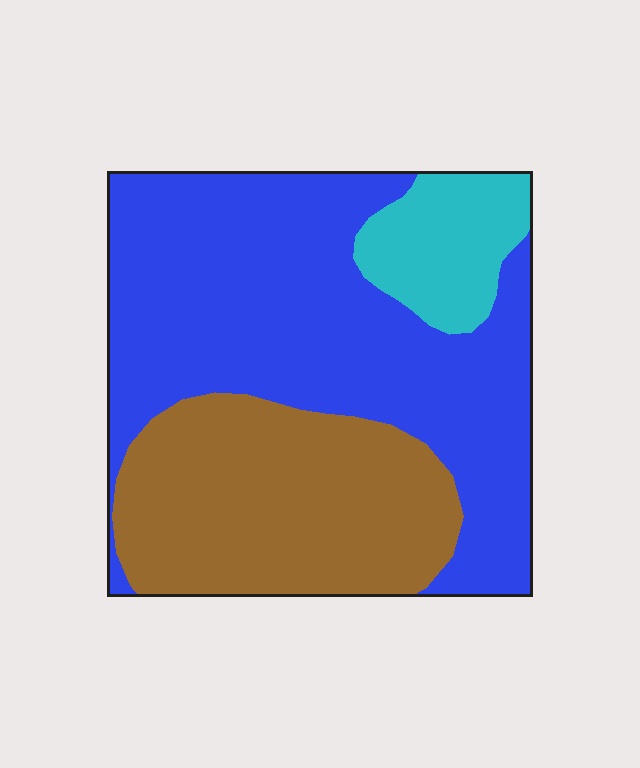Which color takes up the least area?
Cyan, at roughly 10%.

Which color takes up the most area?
Blue, at roughly 55%.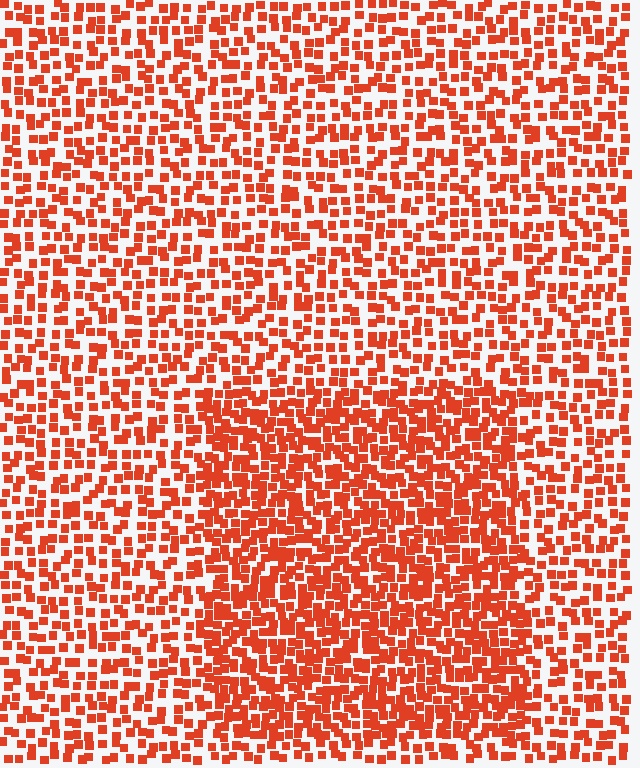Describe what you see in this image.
The image contains small red elements arranged at two different densities. A rectangle-shaped region is visible where the elements are more densely packed than the surrounding area.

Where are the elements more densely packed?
The elements are more densely packed inside the rectangle boundary.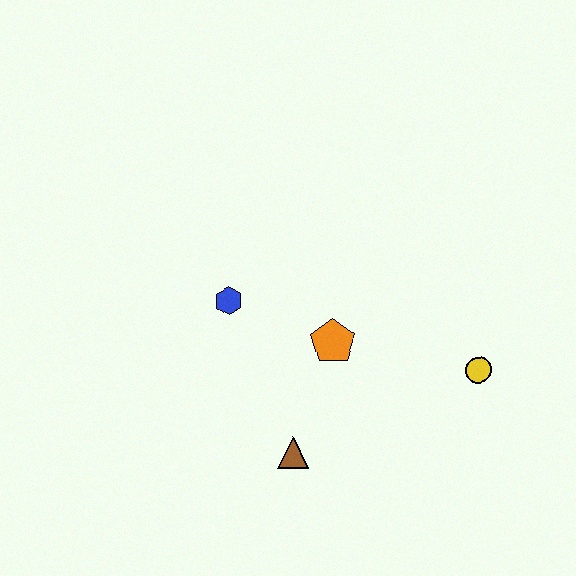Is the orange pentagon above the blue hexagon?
No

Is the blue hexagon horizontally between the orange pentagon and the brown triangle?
No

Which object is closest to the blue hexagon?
The orange pentagon is closest to the blue hexagon.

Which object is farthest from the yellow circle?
The blue hexagon is farthest from the yellow circle.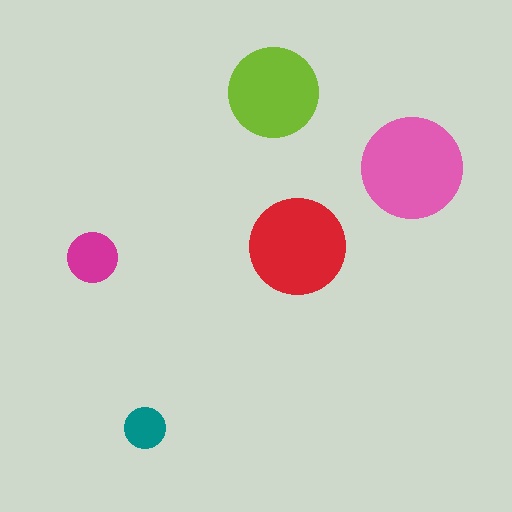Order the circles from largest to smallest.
the pink one, the red one, the lime one, the magenta one, the teal one.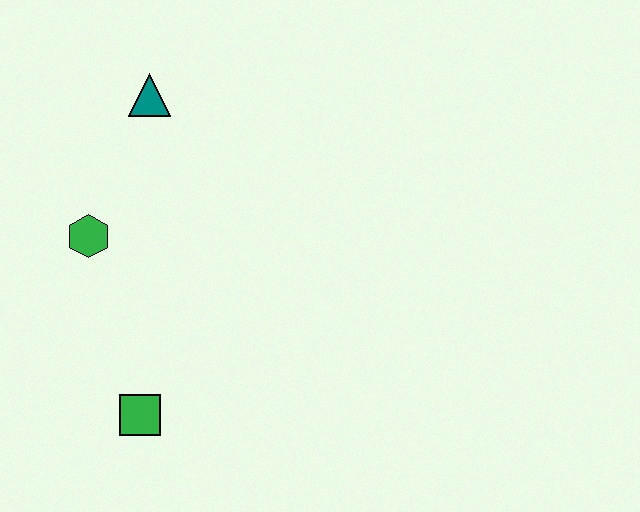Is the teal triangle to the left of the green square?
No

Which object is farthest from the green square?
The teal triangle is farthest from the green square.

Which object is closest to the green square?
The green hexagon is closest to the green square.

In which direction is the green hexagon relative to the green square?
The green hexagon is above the green square.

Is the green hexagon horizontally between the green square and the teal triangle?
No